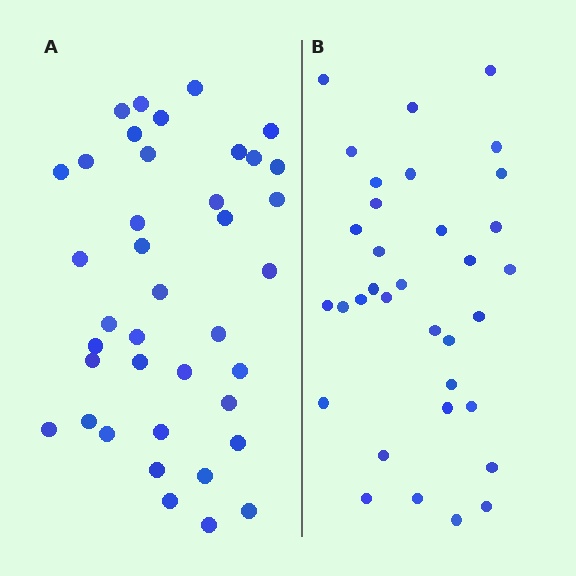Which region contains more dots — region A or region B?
Region A (the left region) has more dots.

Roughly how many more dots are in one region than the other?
Region A has about 5 more dots than region B.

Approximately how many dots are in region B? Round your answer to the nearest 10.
About 30 dots. (The exact count is 34, which rounds to 30.)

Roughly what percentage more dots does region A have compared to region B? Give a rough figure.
About 15% more.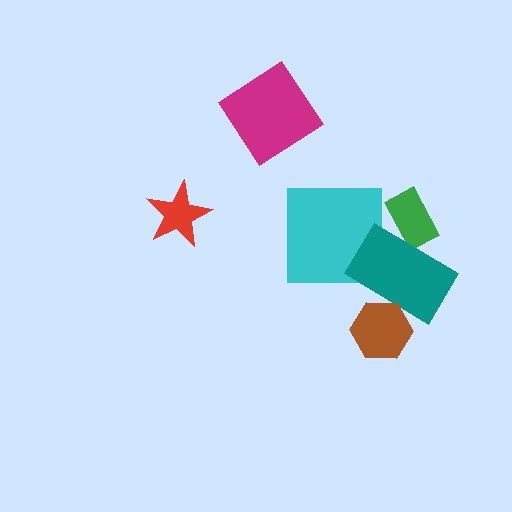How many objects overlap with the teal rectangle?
3 objects overlap with the teal rectangle.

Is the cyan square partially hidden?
Yes, it is partially covered by another shape.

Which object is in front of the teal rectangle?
The brown hexagon is in front of the teal rectangle.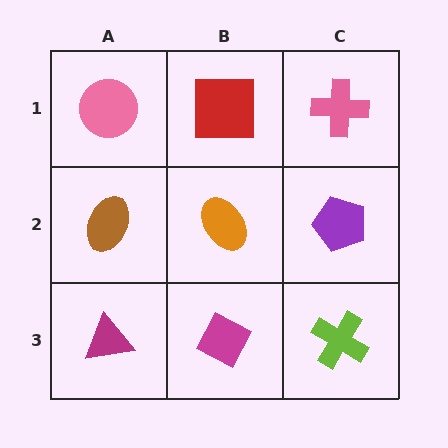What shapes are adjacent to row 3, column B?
An orange ellipse (row 2, column B), a magenta triangle (row 3, column A), a lime cross (row 3, column C).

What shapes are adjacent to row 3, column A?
A brown ellipse (row 2, column A), a magenta diamond (row 3, column B).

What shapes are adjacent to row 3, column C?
A purple pentagon (row 2, column C), a magenta diamond (row 3, column B).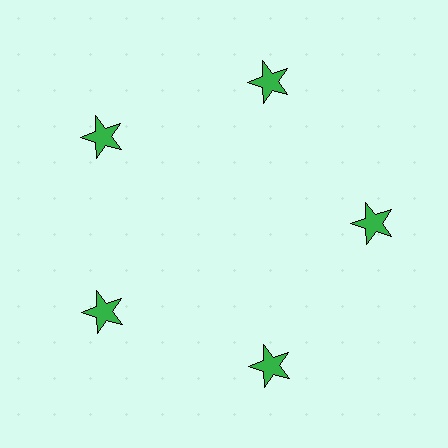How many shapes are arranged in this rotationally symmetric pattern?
There are 5 shapes, arranged in 5 groups of 1.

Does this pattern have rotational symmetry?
Yes, this pattern has 5-fold rotational symmetry. It looks the same after rotating 72 degrees around the center.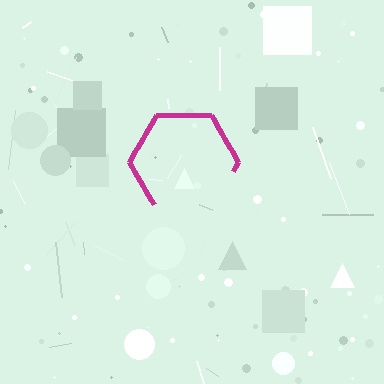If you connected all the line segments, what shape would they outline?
They would outline a hexagon.